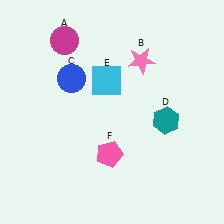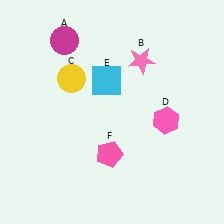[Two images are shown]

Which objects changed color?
C changed from blue to yellow. D changed from teal to pink.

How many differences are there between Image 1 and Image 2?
There are 2 differences between the two images.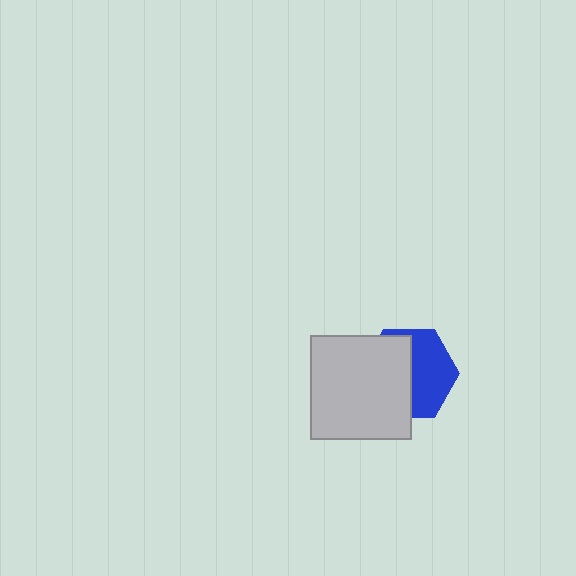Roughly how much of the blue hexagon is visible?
About half of it is visible (roughly 49%).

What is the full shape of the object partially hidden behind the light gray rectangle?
The partially hidden object is a blue hexagon.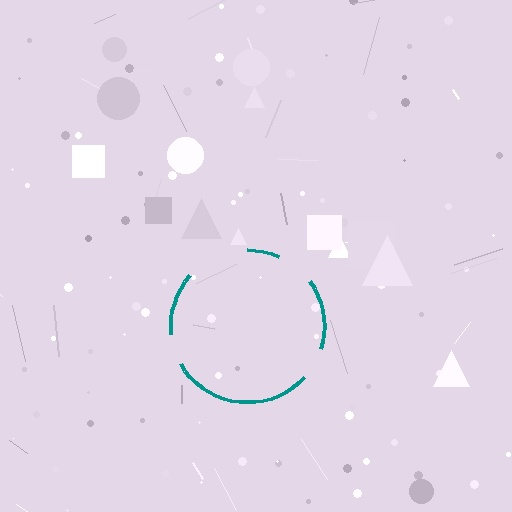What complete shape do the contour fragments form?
The contour fragments form a circle.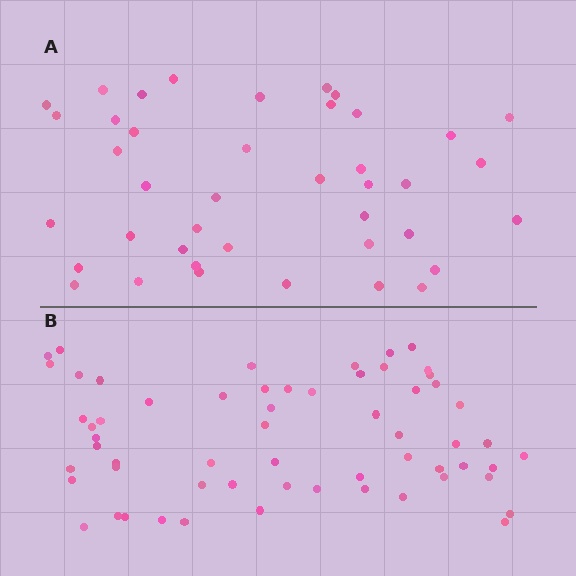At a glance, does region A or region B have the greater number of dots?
Region B (the bottom region) has more dots.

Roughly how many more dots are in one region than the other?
Region B has approximately 20 more dots than region A.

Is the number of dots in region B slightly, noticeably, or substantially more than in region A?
Region B has substantially more. The ratio is roughly 1.5 to 1.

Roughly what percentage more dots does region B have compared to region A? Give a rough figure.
About 45% more.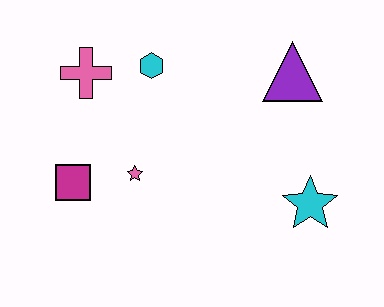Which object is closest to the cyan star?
The purple triangle is closest to the cyan star.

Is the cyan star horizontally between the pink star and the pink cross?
No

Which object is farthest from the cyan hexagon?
The cyan star is farthest from the cyan hexagon.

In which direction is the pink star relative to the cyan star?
The pink star is to the left of the cyan star.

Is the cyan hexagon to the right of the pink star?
Yes